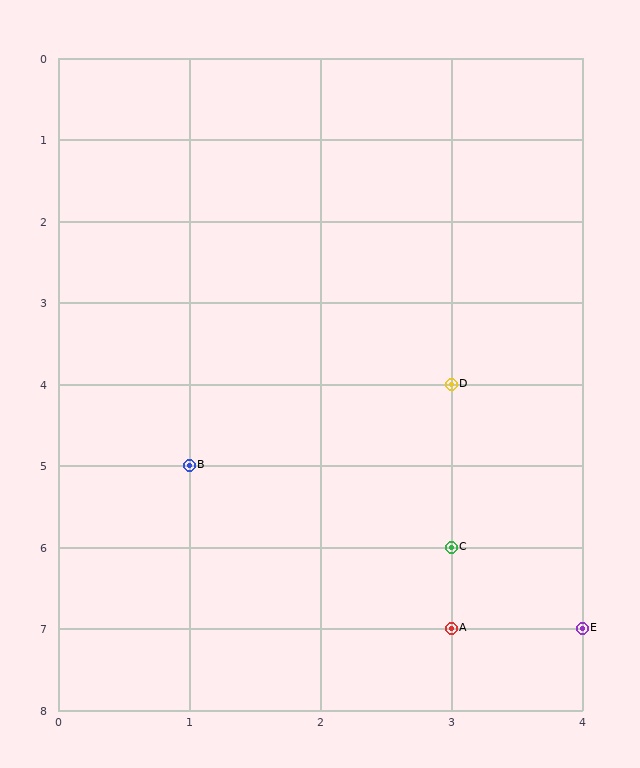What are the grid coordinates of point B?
Point B is at grid coordinates (1, 5).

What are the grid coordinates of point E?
Point E is at grid coordinates (4, 7).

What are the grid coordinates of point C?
Point C is at grid coordinates (3, 6).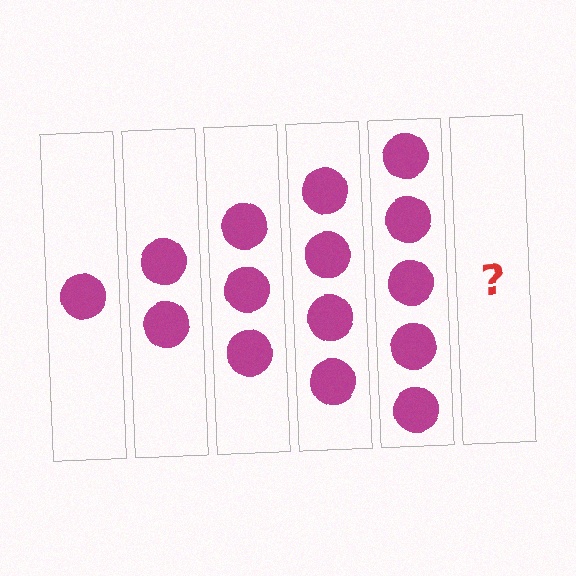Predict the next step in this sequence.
The next step is 6 circles.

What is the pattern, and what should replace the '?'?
The pattern is that each step adds one more circle. The '?' should be 6 circles.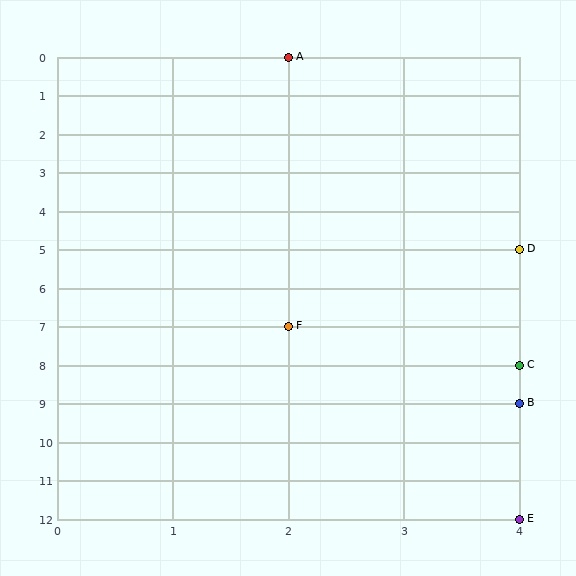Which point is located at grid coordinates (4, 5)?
Point D is at (4, 5).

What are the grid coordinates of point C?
Point C is at grid coordinates (4, 8).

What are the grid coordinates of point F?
Point F is at grid coordinates (2, 7).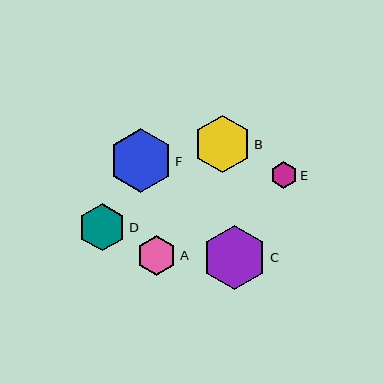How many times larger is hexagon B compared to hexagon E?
Hexagon B is approximately 2.1 times the size of hexagon E.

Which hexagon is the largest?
Hexagon C is the largest with a size of approximately 64 pixels.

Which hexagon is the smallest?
Hexagon E is the smallest with a size of approximately 27 pixels.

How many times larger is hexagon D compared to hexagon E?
Hexagon D is approximately 1.7 times the size of hexagon E.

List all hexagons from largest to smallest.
From largest to smallest: C, F, B, D, A, E.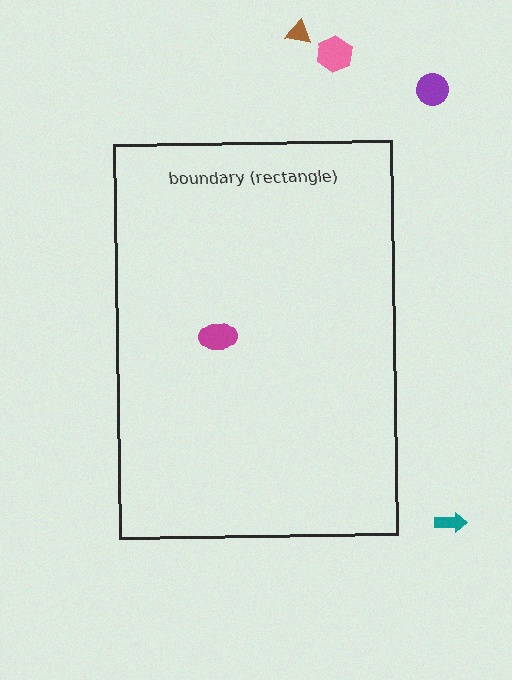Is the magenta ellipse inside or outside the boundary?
Inside.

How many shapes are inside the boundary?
1 inside, 4 outside.